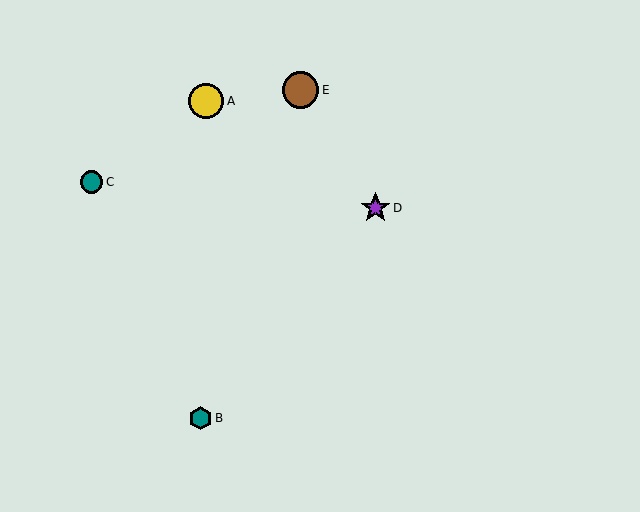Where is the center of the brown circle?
The center of the brown circle is at (300, 90).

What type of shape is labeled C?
Shape C is a teal circle.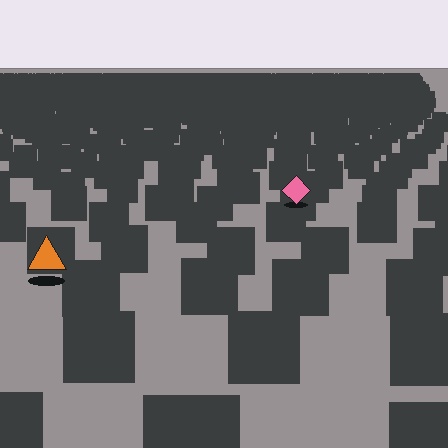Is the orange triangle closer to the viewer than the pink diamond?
Yes. The orange triangle is closer — you can tell from the texture gradient: the ground texture is coarser near it.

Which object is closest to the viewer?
The orange triangle is closest. The texture marks near it are larger and more spread out.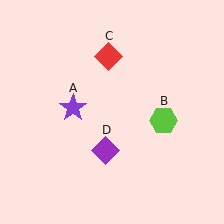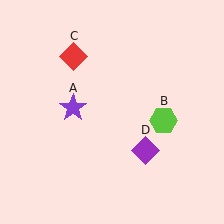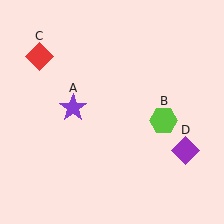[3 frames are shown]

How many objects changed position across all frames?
2 objects changed position: red diamond (object C), purple diamond (object D).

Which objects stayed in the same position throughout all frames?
Purple star (object A) and lime hexagon (object B) remained stationary.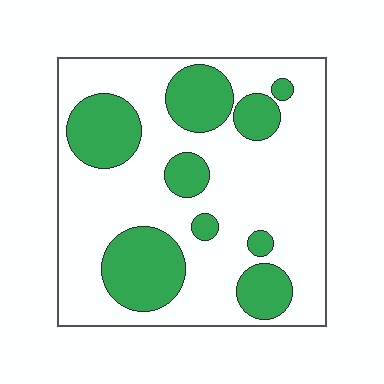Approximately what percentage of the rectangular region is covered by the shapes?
Approximately 30%.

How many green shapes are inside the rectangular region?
9.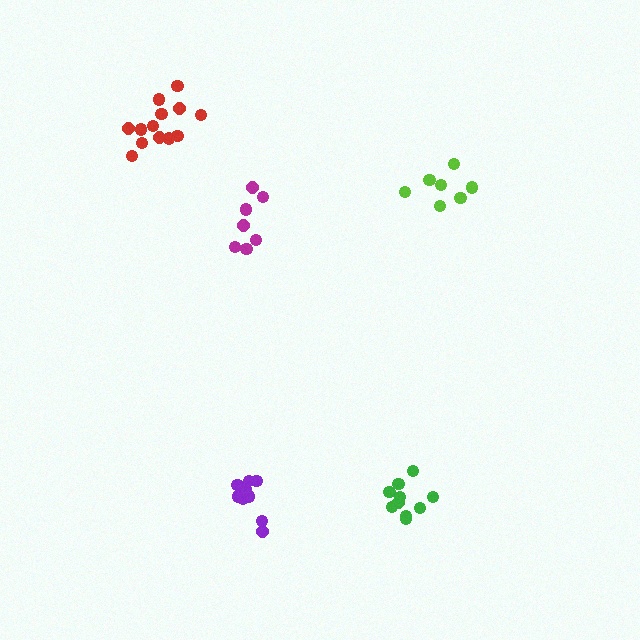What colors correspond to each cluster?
The clusters are colored: magenta, lime, purple, green, red.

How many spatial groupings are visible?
There are 5 spatial groupings.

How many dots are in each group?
Group 1: 7 dots, Group 2: 7 dots, Group 3: 9 dots, Group 4: 10 dots, Group 5: 13 dots (46 total).